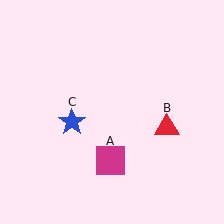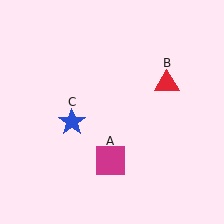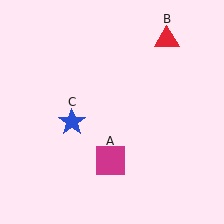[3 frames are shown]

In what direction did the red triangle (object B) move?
The red triangle (object B) moved up.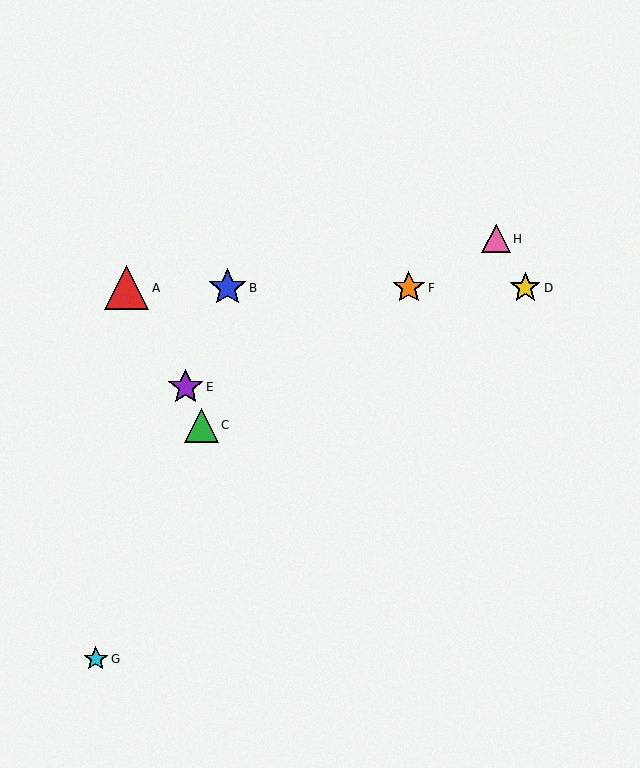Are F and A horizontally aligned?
Yes, both are at y≈288.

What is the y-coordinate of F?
Object F is at y≈288.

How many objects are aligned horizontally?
4 objects (A, B, D, F) are aligned horizontally.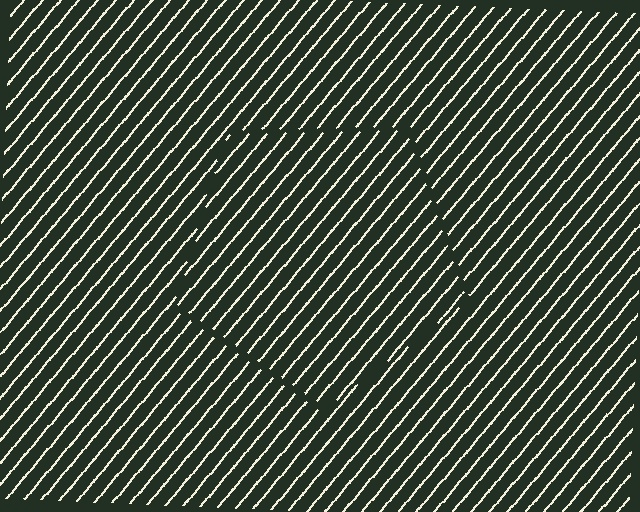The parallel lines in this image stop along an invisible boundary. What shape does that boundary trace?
An illusory pentagon. The interior of the shape contains the same grating, shifted by half a period — the contour is defined by the phase discontinuity where line-ends from the inner and outer gratings abut.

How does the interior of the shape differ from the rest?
The interior of the shape contains the same grating, shifted by half a period — the contour is defined by the phase discontinuity where line-ends from the inner and outer gratings abut.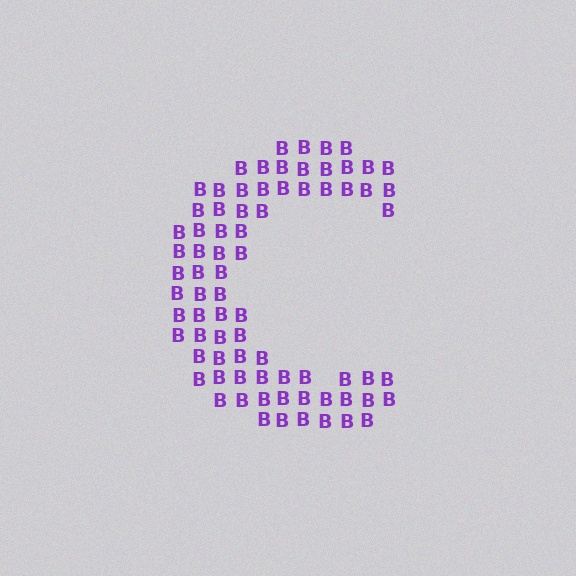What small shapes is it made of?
It is made of small letter B's.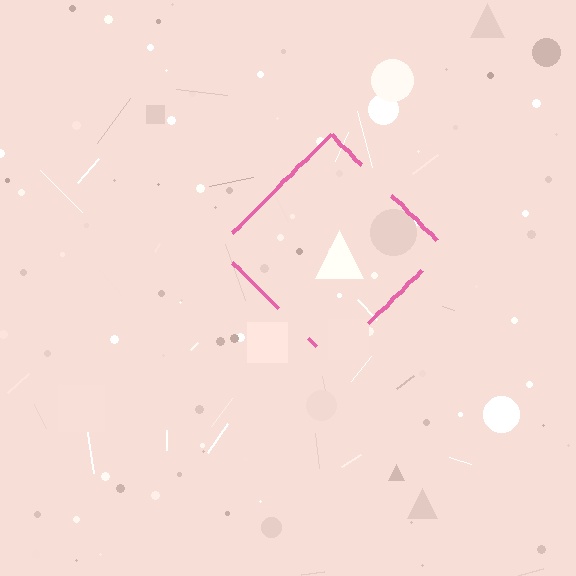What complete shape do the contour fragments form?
The contour fragments form a diamond.